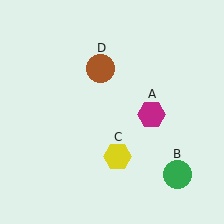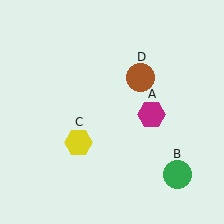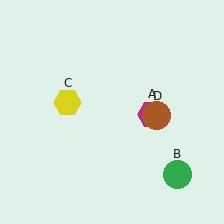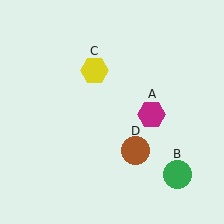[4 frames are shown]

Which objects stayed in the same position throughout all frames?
Magenta hexagon (object A) and green circle (object B) remained stationary.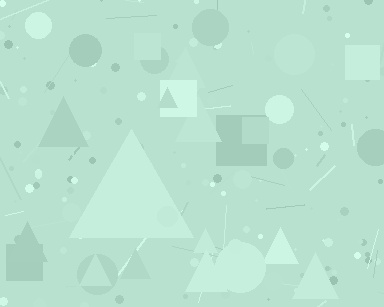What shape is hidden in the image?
A triangle is hidden in the image.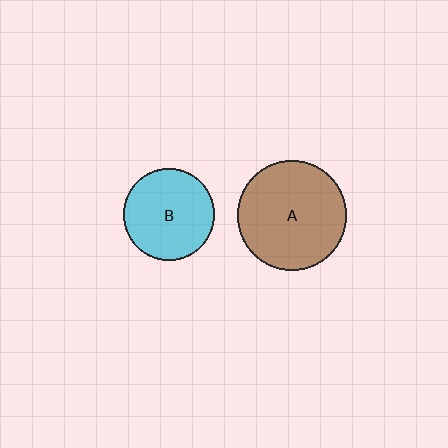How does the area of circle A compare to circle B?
Approximately 1.4 times.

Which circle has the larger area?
Circle A (brown).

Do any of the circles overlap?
No, none of the circles overlap.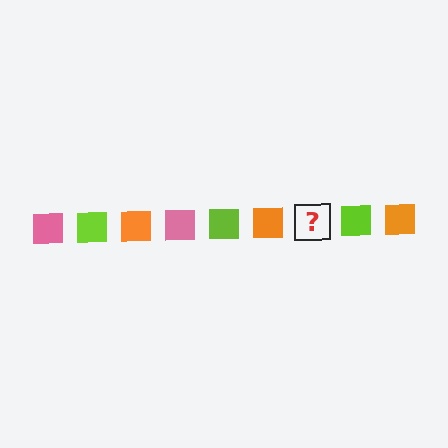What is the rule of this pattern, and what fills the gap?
The rule is that the pattern cycles through pink, lime, orange squares. The gap should be filled with a pink square.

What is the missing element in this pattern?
The missing element is a pink square.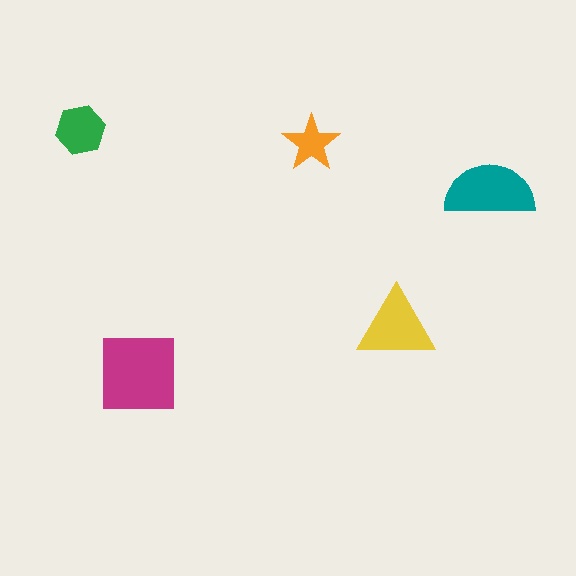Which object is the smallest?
The orange star.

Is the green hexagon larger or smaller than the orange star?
Larger.